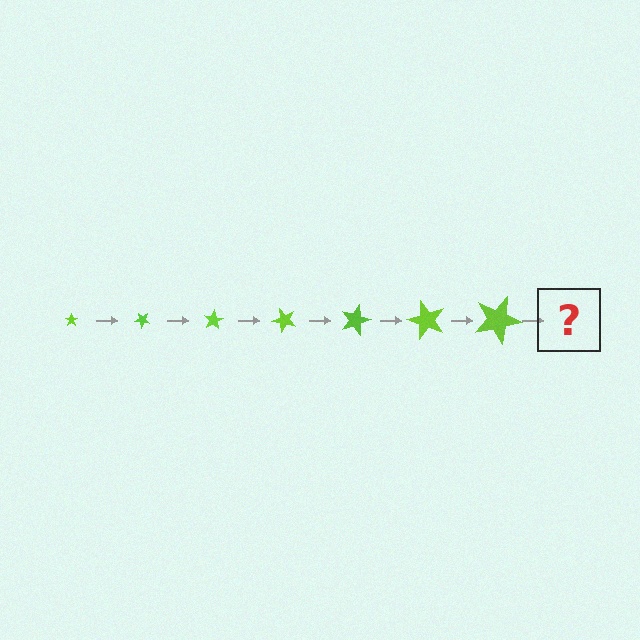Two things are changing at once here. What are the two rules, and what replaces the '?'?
The two rules are that the star grows larger each step and it rotates 40 degrees each step. The '?' should be a star, larger than the previous one and rotated 280 degrees from the start.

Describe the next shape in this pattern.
It should be a star, larger than the previous one and rotated 280 degrees from the start.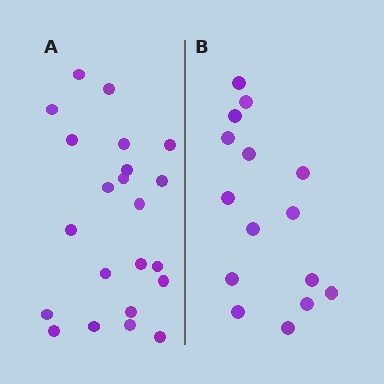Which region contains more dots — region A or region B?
Region A (the left region) has more dots.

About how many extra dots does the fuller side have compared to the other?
Region A has roughly 8 or so more dots than region B.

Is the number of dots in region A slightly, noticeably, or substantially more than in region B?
Region A has substantially more. The ratio is roughly 1.5 to 1.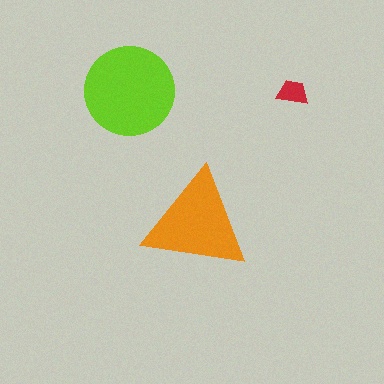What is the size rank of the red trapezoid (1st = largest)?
3rd.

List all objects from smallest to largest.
The red trapezoid, the orange triangle, the lime circle.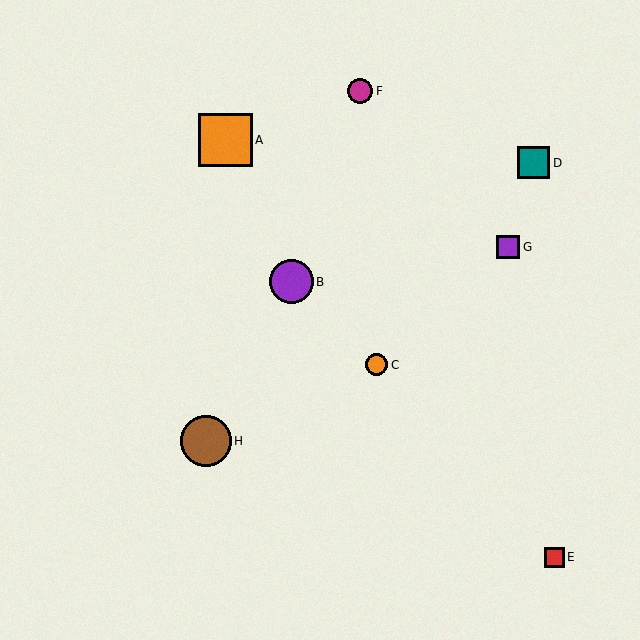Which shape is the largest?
The orange square (labeled A) is the largest.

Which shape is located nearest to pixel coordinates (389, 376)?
The orange circle (labeled C) at (377, 365) is nearest to that location.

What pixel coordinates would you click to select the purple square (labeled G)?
Click at (508, 247) to select the purple square G.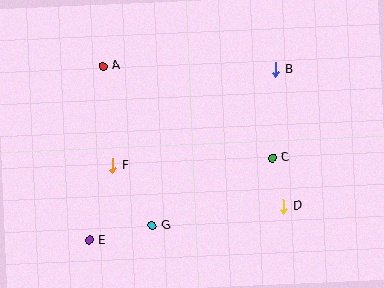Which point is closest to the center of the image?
Point C at (272, 158) is closest to the center.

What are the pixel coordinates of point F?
Point F is at (112, 165).